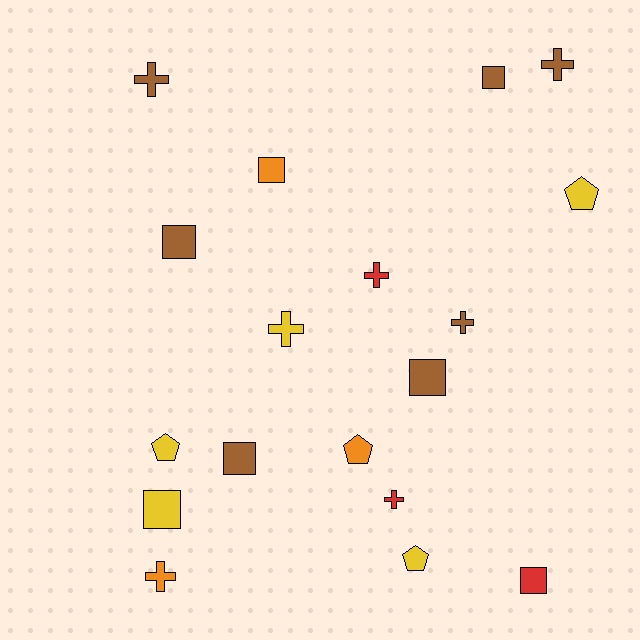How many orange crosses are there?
There is 1 orange cross.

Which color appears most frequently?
Brown, with 7 objects.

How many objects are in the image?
There are 18 objects.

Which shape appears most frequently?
Cross, with 7 objects.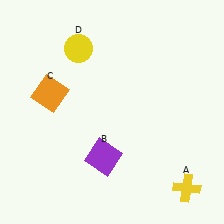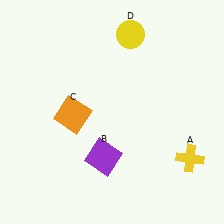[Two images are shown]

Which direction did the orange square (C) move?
The orange square (C) moved right.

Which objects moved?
The objects that moved are: the yellow cross (A), the orange square (C), the yellow circle (D).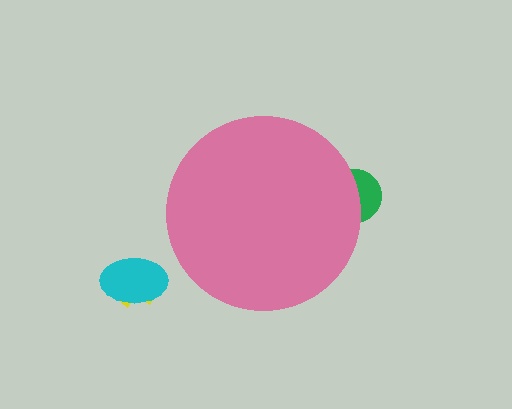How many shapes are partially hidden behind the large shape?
1 shape is partially hidden.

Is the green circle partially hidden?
Yes, the green circle is partially hidden behind the pink circle.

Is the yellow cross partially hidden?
No, the yellow cross is fully visible.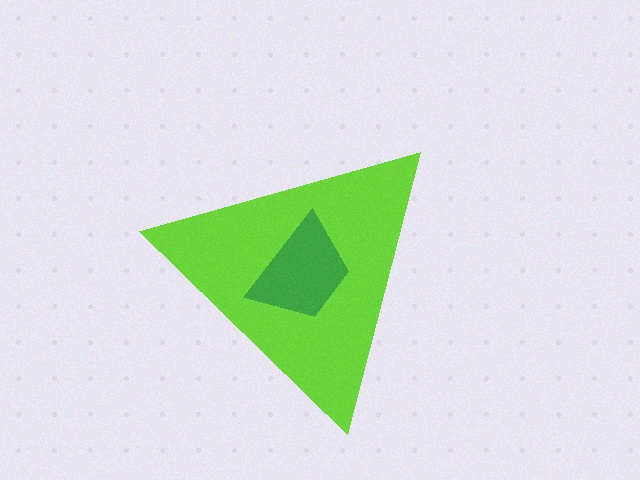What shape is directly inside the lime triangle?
The green trapezoid.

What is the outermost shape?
The lime triangle.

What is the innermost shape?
The green trapezoid.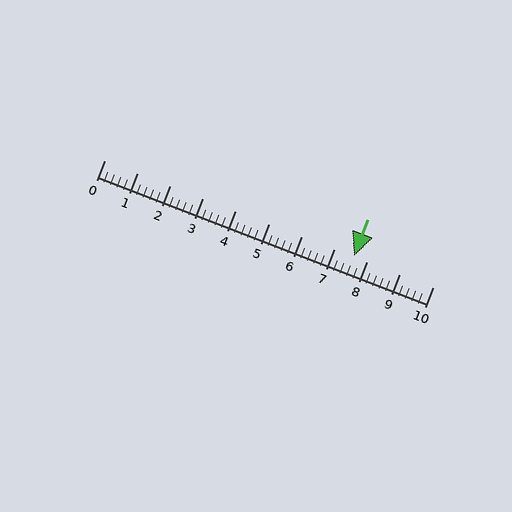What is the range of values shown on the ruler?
The ruler shows values from 0 to 10.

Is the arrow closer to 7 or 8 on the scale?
The arrow is closer to 8.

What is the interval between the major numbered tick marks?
The major tick marks are spaced 1 units apart.